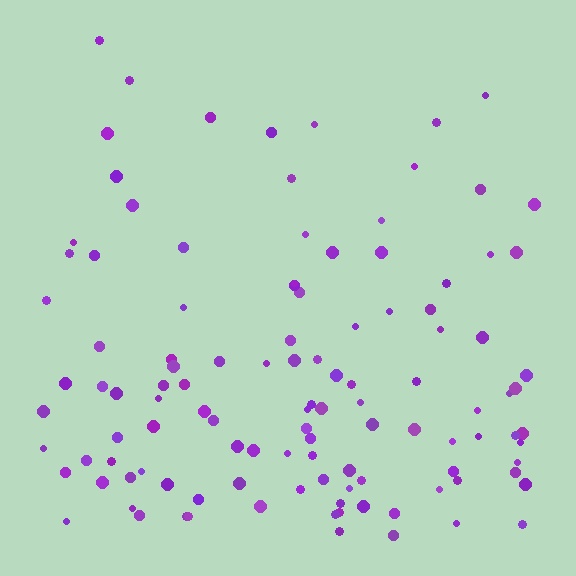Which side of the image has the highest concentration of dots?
The bottom.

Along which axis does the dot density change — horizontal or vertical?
Vertical.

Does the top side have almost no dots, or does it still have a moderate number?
Still a moderate number, just noticeably fewer than the bottom.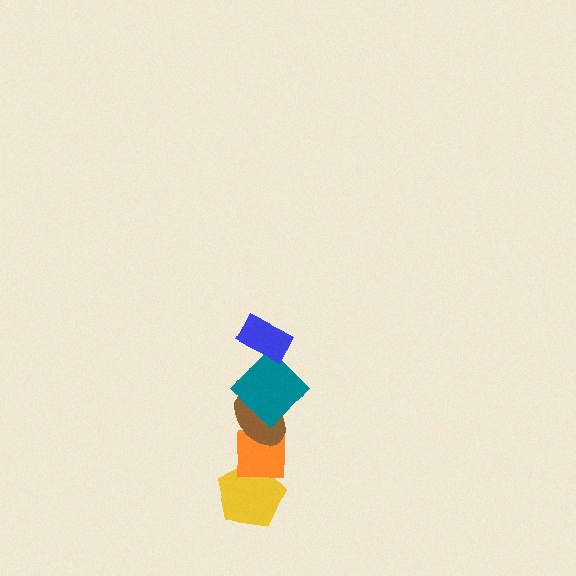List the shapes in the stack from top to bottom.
From top to bottom: the blue rectangle, the teal diamond, the brown ellipse, the orange square, the yellow pentagon.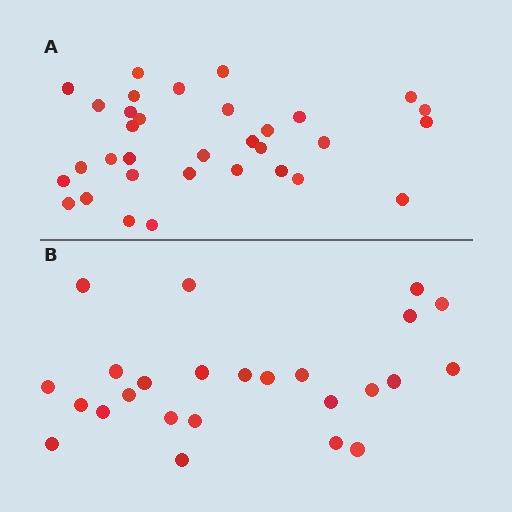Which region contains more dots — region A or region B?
Region A (the top region) has more dots.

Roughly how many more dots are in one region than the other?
Region A has roughly 8 or so more dots than region B.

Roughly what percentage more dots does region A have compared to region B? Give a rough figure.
About 30% more.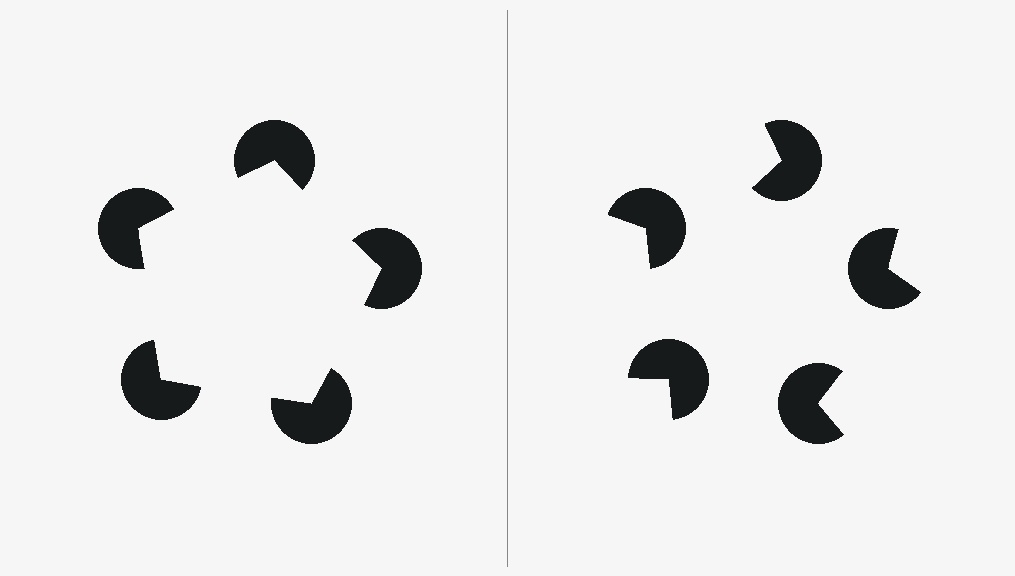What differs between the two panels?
The pac-man discs are positioned identically on both sides; only the wedge orientations differ. On the left they align to a pentagon; on the right they are misaligned.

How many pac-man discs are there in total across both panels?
10 — 5 on each side.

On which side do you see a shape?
An illusory pentagon appears on the left side. On the right side the wedge cuts are rotated, so no coherent shape forms.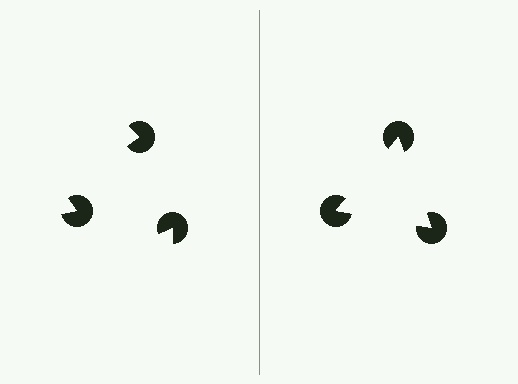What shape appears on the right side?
An illusory triangle.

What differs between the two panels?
The pac-man discs are positioned identically on both sides; only the wedge orientations differ. On the right they align to a triangle; on the left they are misaligned.